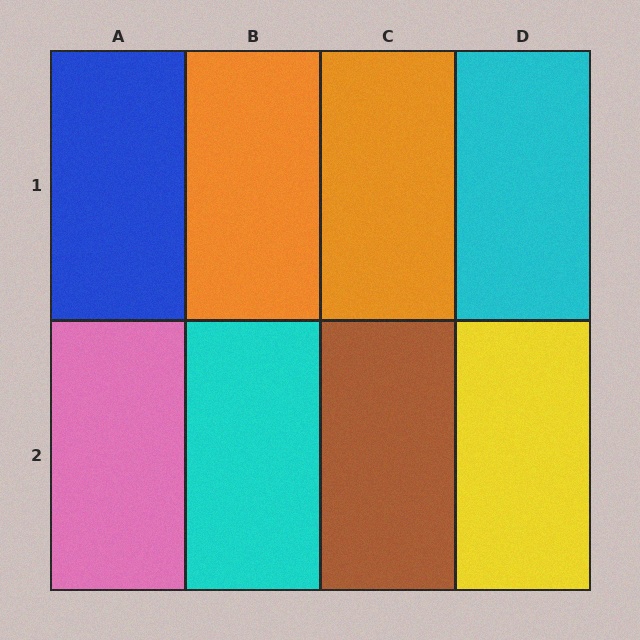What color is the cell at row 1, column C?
Orange.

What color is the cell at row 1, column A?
Blue.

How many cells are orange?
2 cells are orange.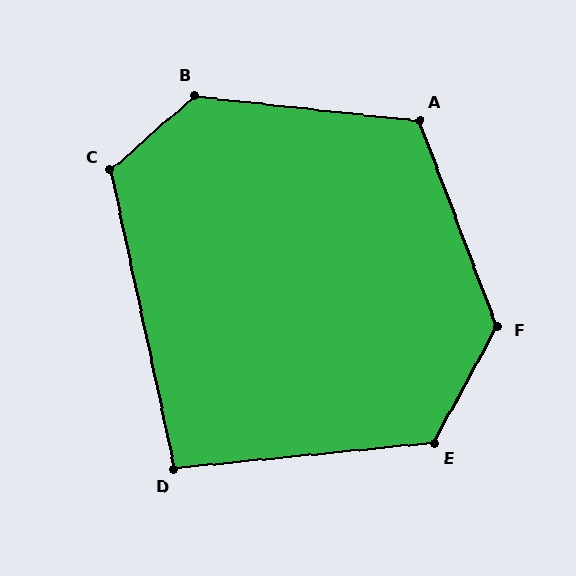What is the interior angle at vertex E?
Approximately 124 degrees (obtuse).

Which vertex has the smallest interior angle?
D, at approximately 97 degrees.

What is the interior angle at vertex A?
Approximately 117 degrees (obtuse).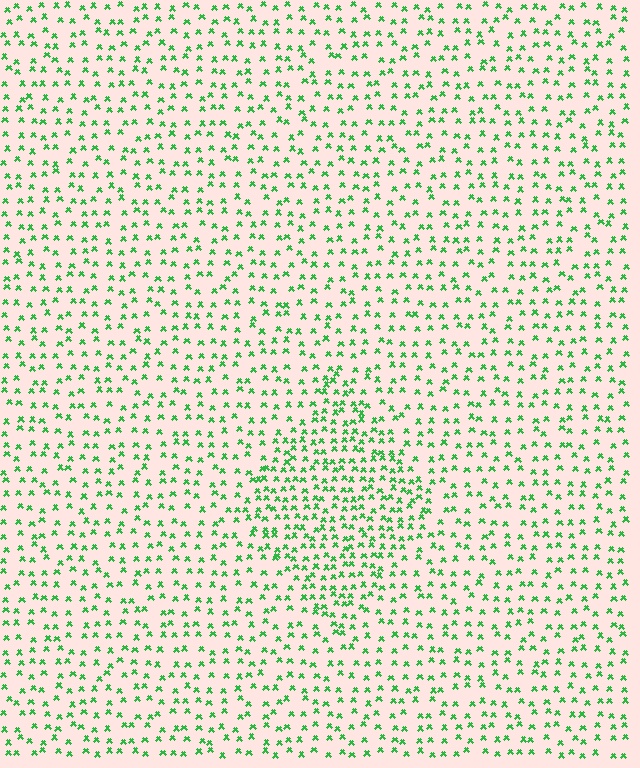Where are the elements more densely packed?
The elements are more densely packed inside the diamond boundary.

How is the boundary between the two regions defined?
The boundary is defined by a change in element density (approximately 1.8x ratio). All elements are the same color, size, and shape.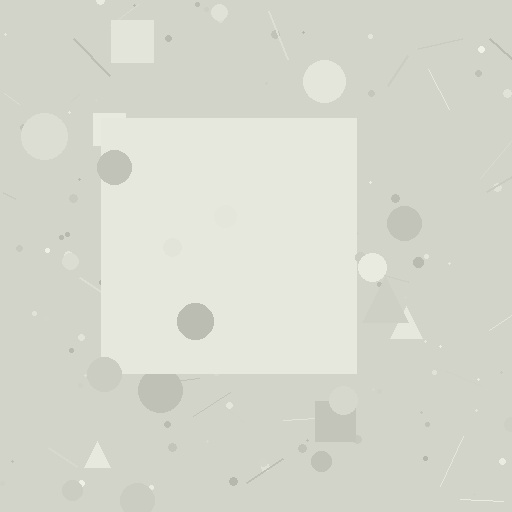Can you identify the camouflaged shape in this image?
The camouflaged shape is a square.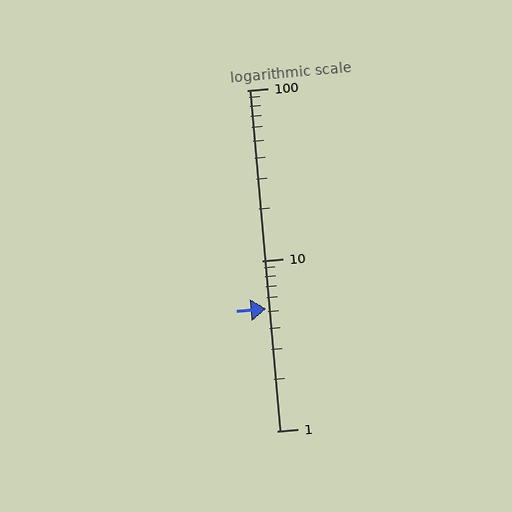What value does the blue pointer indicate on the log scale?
The pointer indicates approximately 5.2.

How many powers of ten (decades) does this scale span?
The scale spans 2 decades, from 1 to 100.